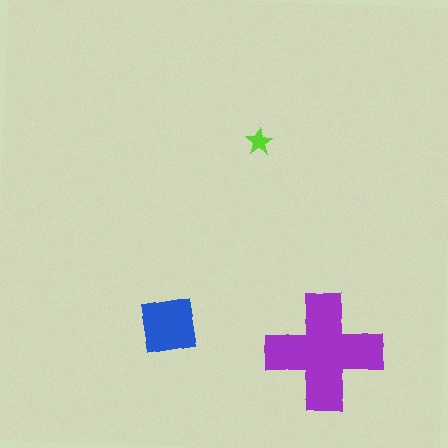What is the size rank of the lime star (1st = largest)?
3rd.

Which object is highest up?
The lime star is topmost.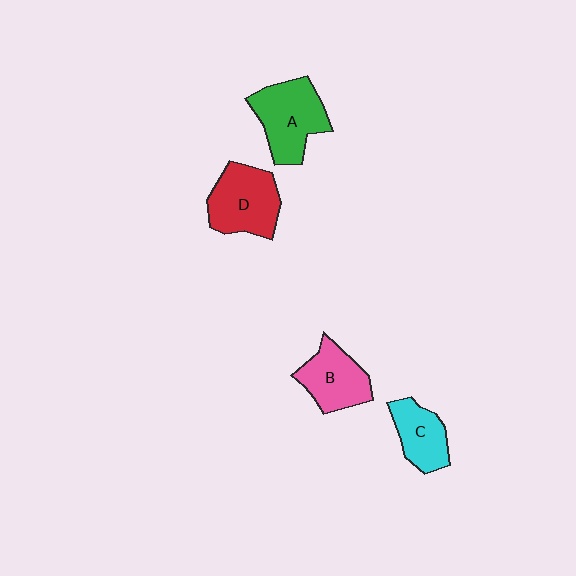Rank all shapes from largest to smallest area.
From largest to smallest: A (green), D (red), B (pink), C (cyan).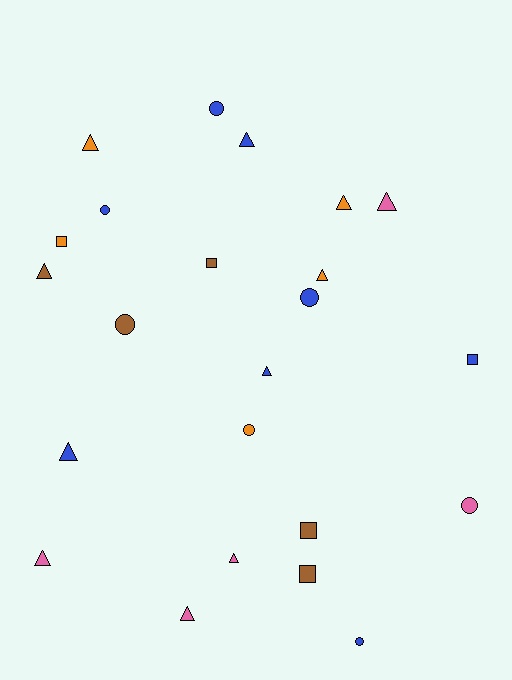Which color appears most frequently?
Blue, with 8 objects.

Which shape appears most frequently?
Triangle, with 11 objects.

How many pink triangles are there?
There are 4 pink triangles.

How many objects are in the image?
There are 23 objects.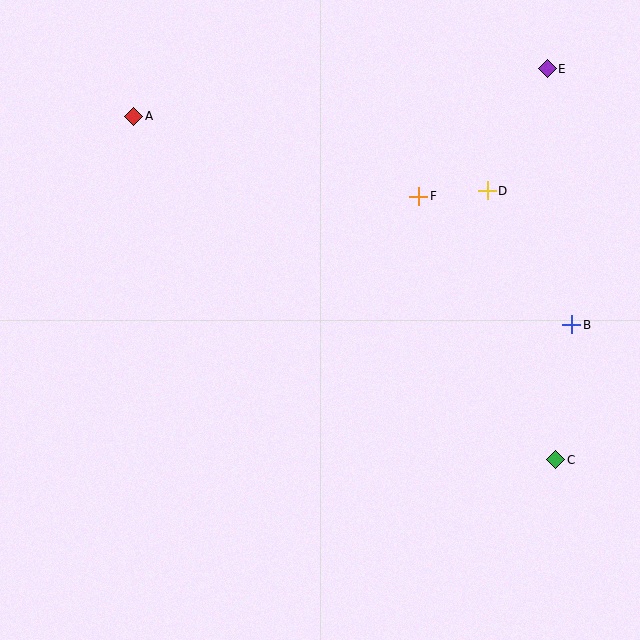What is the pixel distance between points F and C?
The distance between F and C is 297 pixels.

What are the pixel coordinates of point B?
Point B is at (572, 325).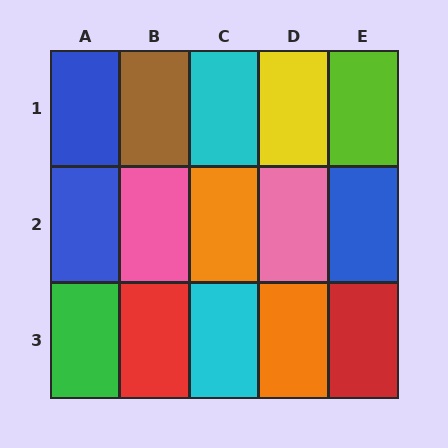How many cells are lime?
1 cell is lime.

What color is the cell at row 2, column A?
Blue.